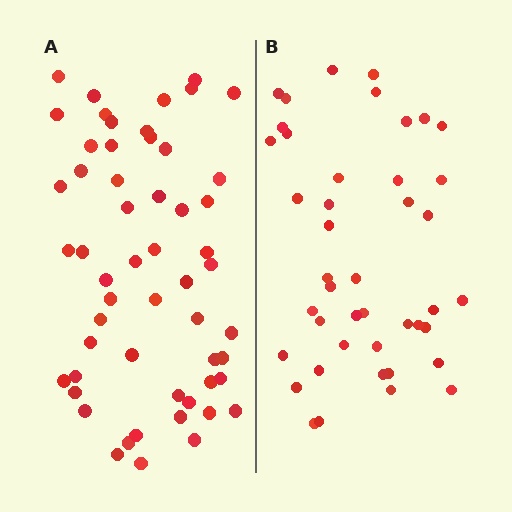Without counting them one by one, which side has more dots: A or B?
Region A (the left region) has more dots.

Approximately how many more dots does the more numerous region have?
Region A has roughly 12 or so more dots than region B.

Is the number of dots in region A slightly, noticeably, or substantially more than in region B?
Region A has noticeably more, but not dramatically so. The ratio is roughly 1.3 to 1.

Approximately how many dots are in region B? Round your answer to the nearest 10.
About 40 dots. (The exact count is 43, which rounds to 40.)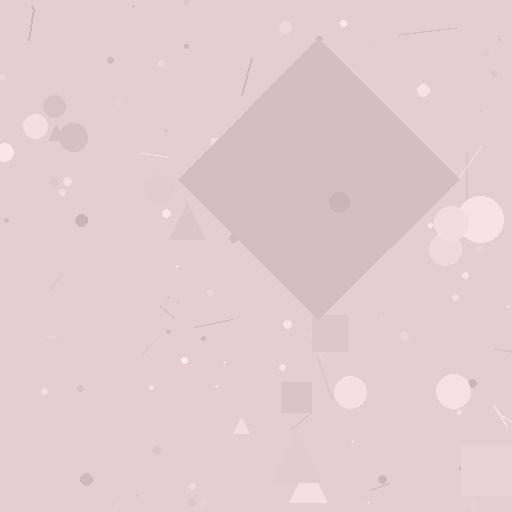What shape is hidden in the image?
A diamond is hidden in the image.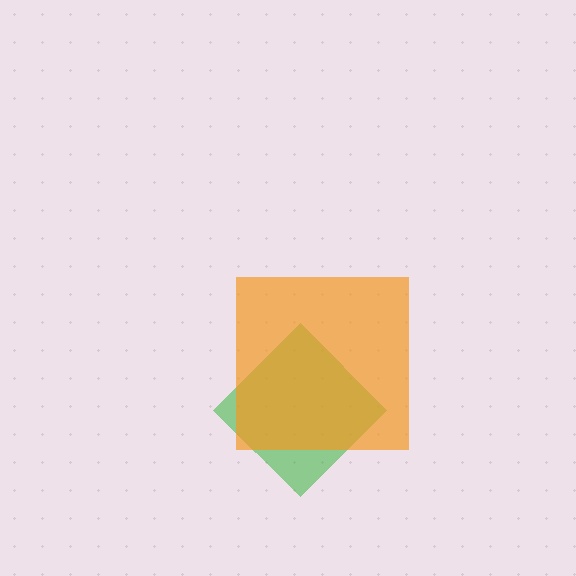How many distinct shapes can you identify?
There are 2 distinct shapes: a green diamond, an orange square.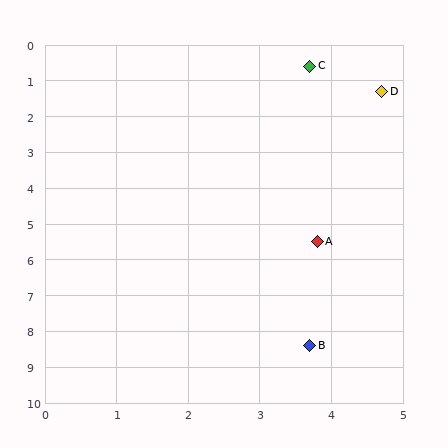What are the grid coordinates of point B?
Point B is at approximately (3.7, 8.4).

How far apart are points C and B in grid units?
Points C and B are about 7.8 grid units apart.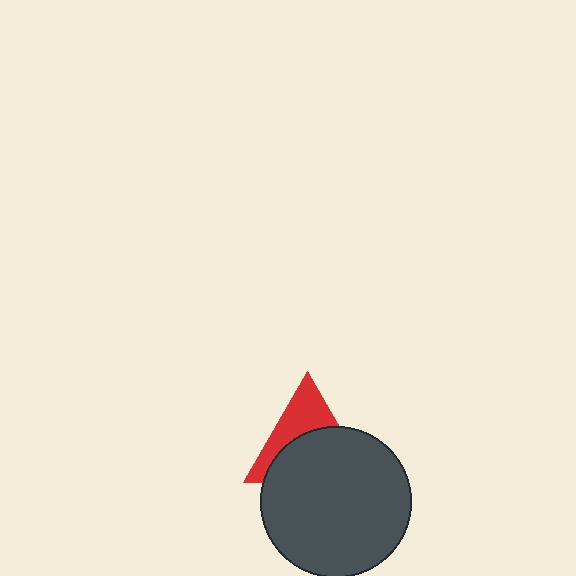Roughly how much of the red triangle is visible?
A small part of it is visible (roughly 41%).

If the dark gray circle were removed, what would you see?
You would see the complete red triangle.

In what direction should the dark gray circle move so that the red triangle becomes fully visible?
The dark gray circle should move down. That is the shortest direction to clear the overlap and leave the red triangle fully visible.